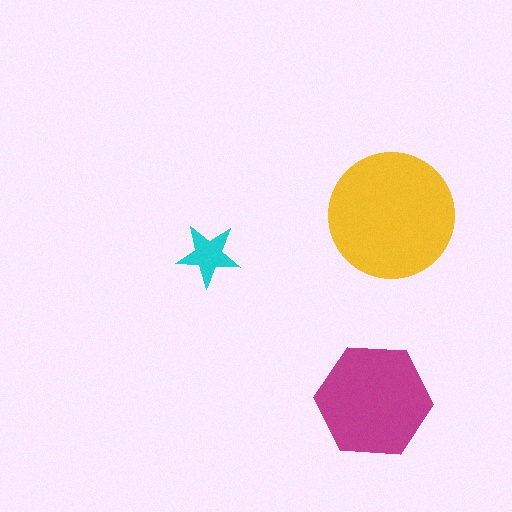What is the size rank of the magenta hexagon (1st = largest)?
2nd.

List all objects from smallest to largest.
The cyan star, the magenta hexagon, the yellow circle.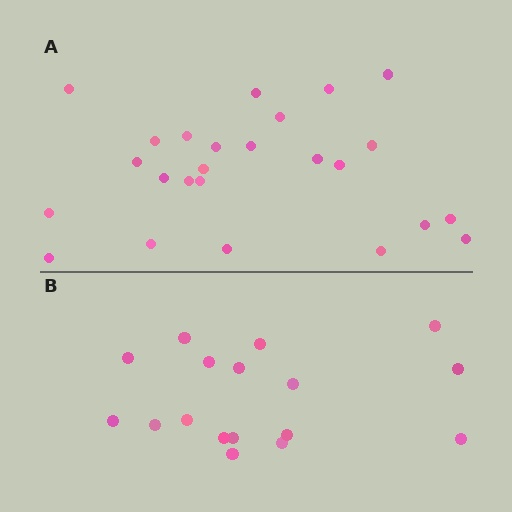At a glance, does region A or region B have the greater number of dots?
Region A (the top region) has more dots.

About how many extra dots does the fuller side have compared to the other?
Region A has roughly 8 or so more dots than region B.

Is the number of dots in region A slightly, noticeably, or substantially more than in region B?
Region A has substantially more. The ratio is roughly 1.5 to 1.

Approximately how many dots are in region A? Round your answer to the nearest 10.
About 20 dots. (The exact count is 25, which rounds to 20.)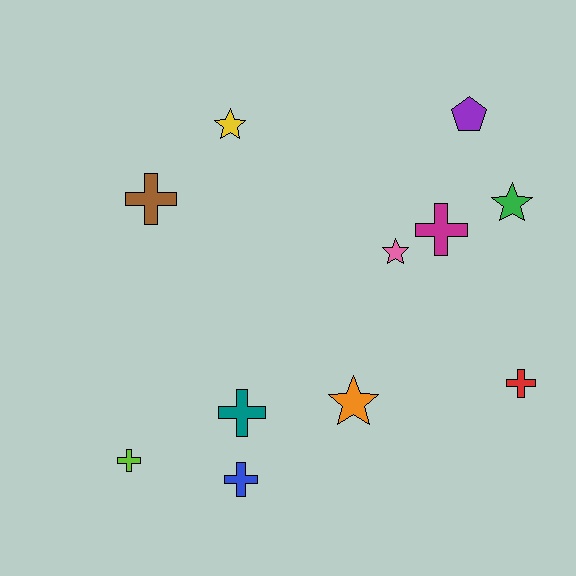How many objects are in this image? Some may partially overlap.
There are 11 objects.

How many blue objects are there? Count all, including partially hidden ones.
There is 1 blue object.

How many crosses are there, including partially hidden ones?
There are 6 crosses.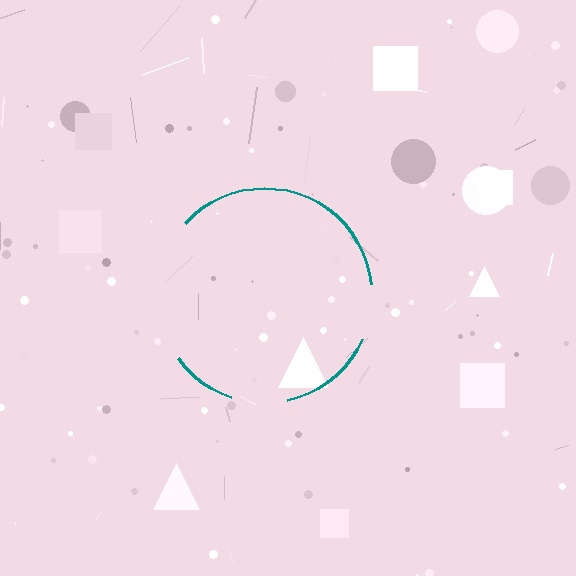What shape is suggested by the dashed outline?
The dashed outline suggests a circle.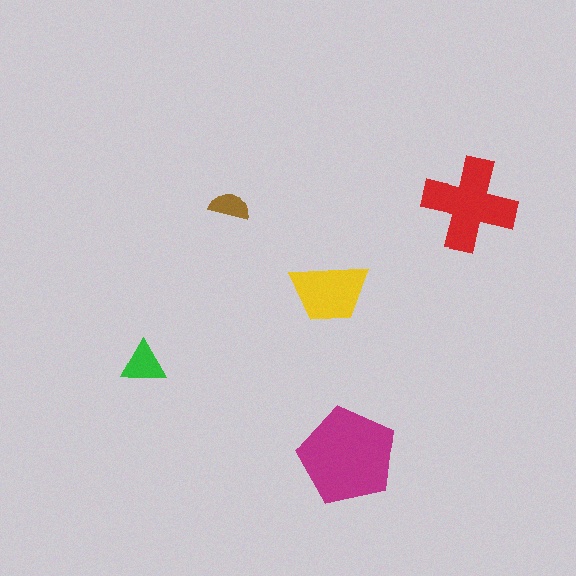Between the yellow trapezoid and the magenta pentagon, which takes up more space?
The magenta pentagon.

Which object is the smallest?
The brown semicircle.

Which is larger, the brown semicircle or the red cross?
The red cross.